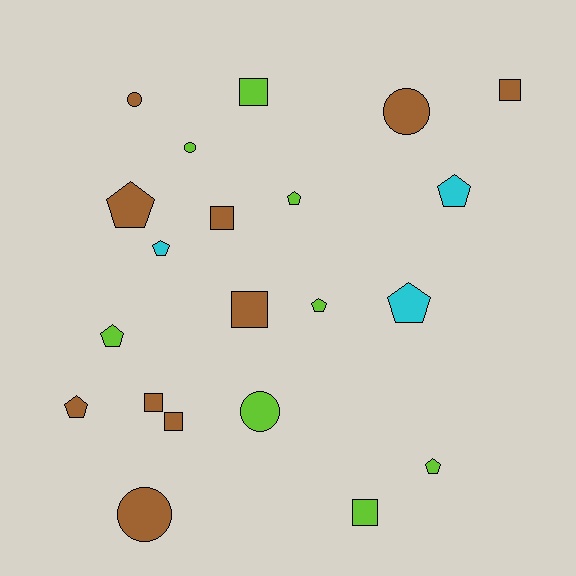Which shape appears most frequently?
Pentagon, with 9 objects.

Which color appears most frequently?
Brown, with 10 objects.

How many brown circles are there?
There are 3 brown circles.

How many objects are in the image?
There are 21 objects.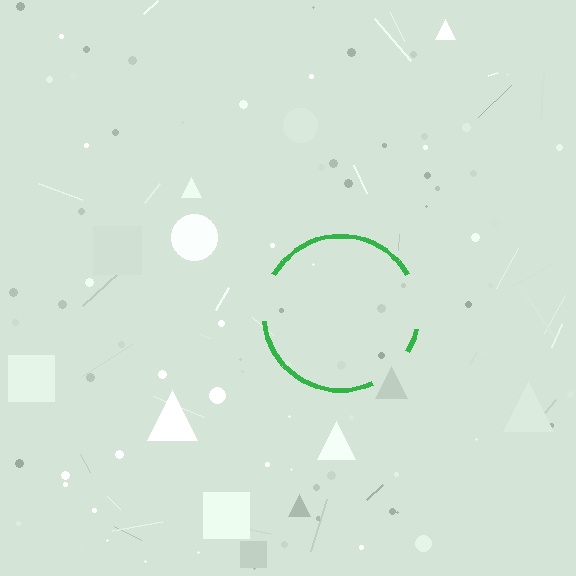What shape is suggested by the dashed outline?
The dashed outline suggests a circle.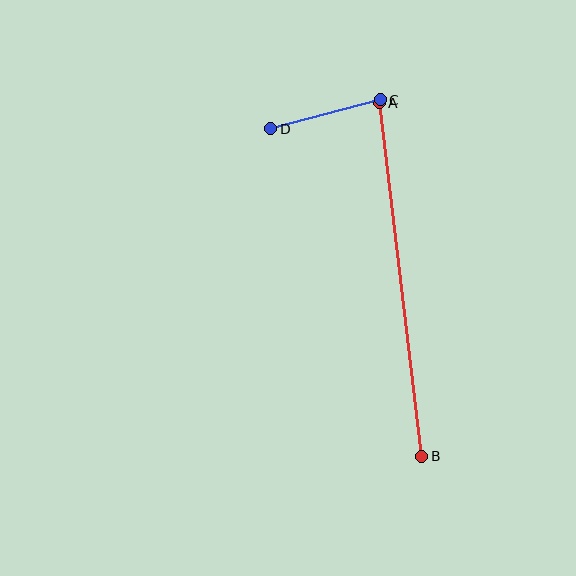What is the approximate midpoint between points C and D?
The midpoint is at approximately (326, 114) pixels.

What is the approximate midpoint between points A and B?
The midpoint is at approximately (401, 280) pixels.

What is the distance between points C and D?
The distance is approximately 113 pixels.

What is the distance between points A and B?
The distance is approximately 356 pixels.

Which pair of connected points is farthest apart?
Points A and B are farthest apart.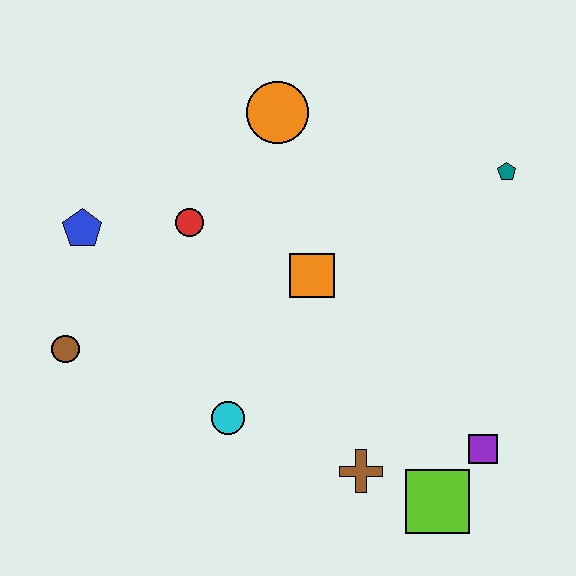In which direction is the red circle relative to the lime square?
The red circle is above the lime square.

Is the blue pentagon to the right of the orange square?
No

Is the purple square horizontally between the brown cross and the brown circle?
No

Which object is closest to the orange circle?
The red circle is closest to the orange circle.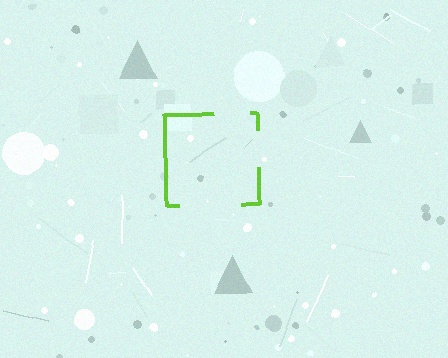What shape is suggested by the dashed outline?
The dashed outline suggests a square.